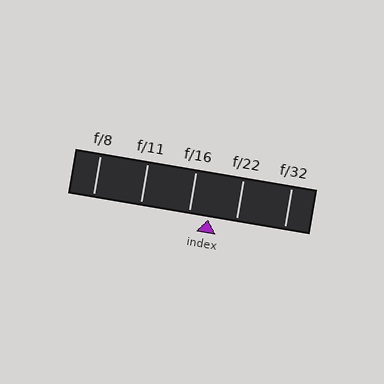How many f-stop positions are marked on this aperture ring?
There are 5 f-stop positions marked.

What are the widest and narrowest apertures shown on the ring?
The widest aperture shown is f/8 and the narrowest is f/32.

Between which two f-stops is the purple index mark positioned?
The index mark is between f/16 and f/22.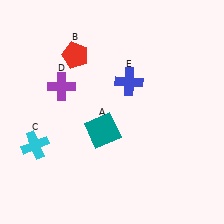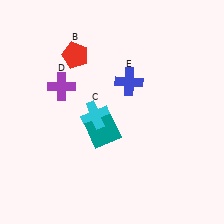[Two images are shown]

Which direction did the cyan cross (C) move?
The cyan cross (C) moved right.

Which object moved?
The cyan cross (C) moved right.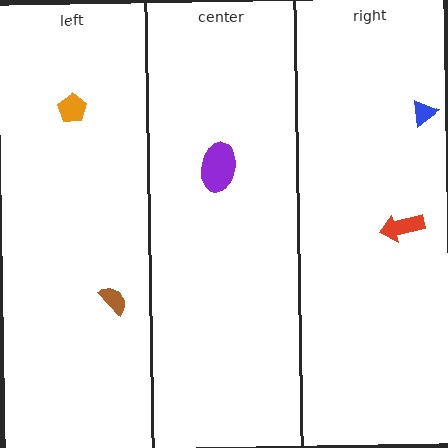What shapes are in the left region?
The orange pentagon, the brown semicircle.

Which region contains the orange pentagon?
The left region.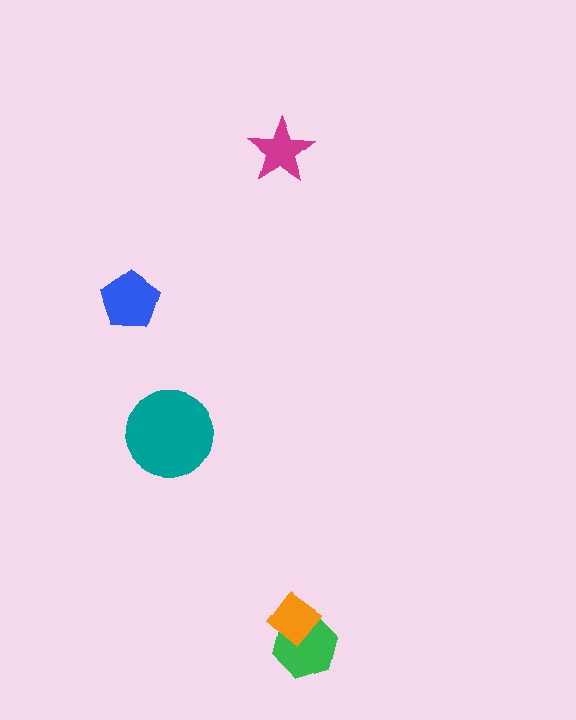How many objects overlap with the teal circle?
0 objects overlap with the teal circle.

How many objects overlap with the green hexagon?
1 object overlaps with the green hexagon.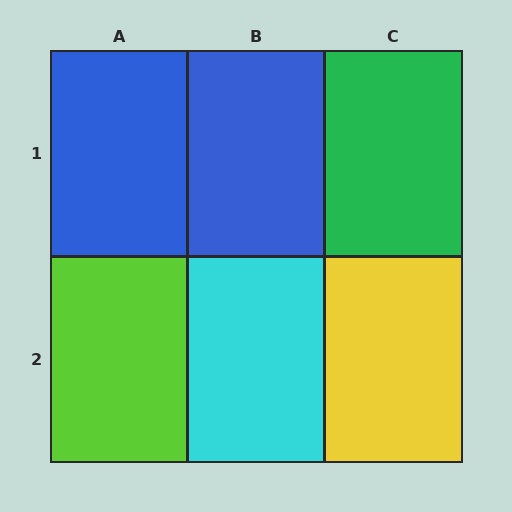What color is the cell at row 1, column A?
Blue.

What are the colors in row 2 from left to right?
Lime, cyan, yellow.